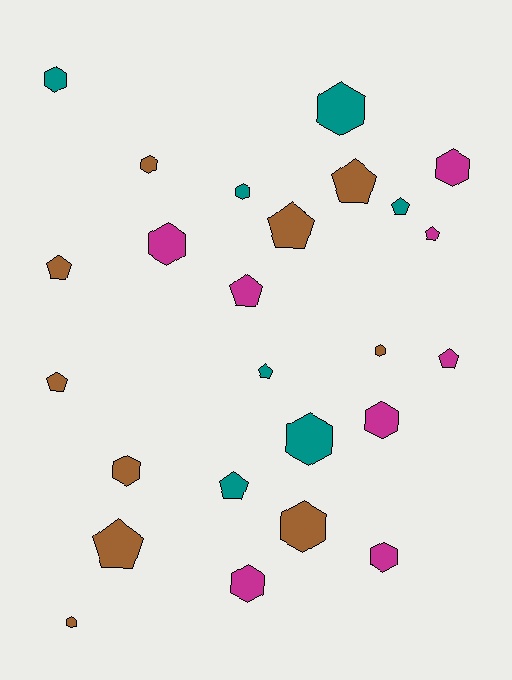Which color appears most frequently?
Brown, with 10 objects.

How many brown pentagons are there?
There are 5 brown pentagons.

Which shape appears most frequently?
Hexagon, with 14 objects.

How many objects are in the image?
There are 25 objects.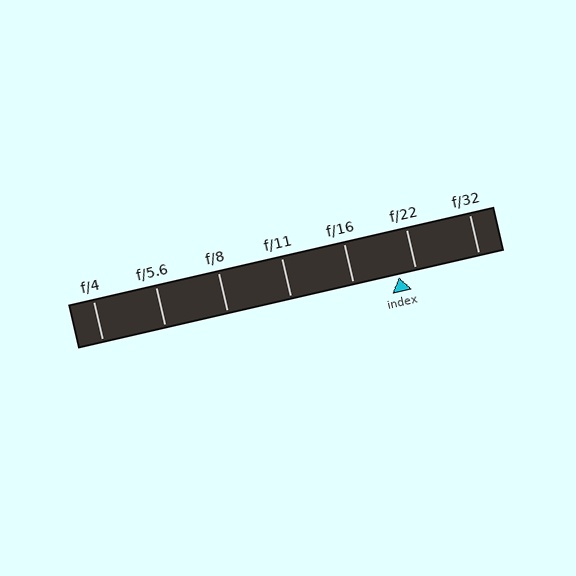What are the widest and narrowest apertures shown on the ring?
The widest aperture shown is f/4 and the narrowest is f/32.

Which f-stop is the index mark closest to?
The index mark is closest to f/22.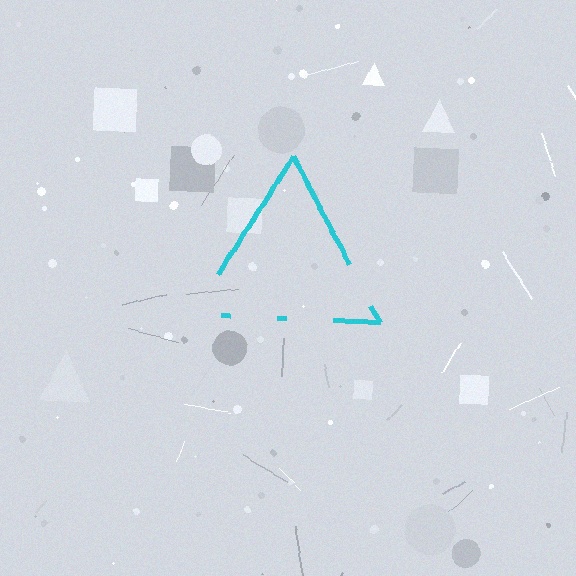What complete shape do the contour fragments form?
The contour fragments form a triangle.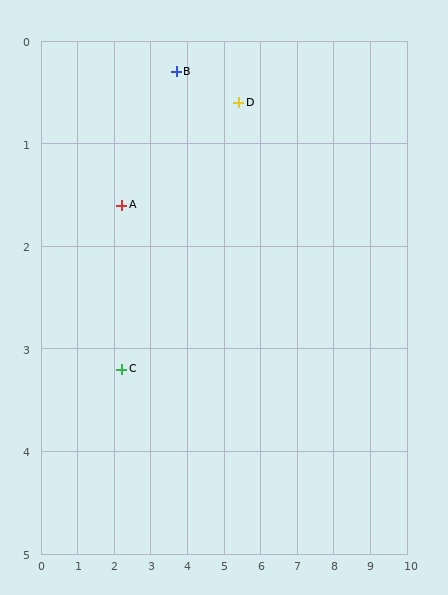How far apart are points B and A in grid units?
Points B and A are about 2.0 grid units apart.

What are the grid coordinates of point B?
Point B is at approximately (3.7, 0.3).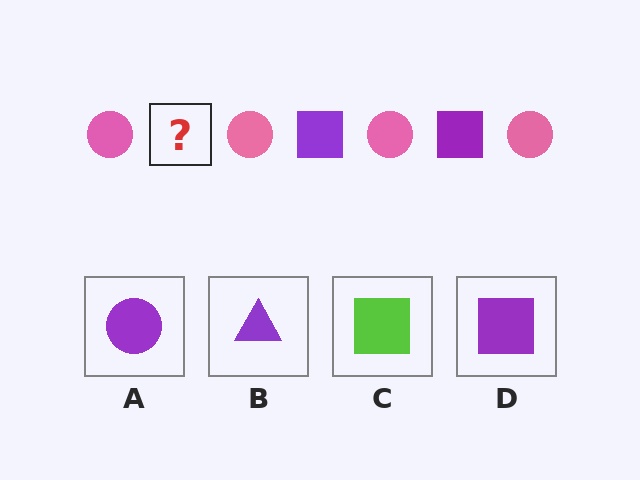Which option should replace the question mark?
Option D.